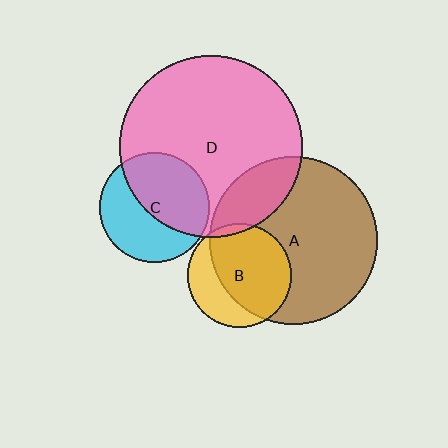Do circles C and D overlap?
Yes.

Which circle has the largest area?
Circle D (pink).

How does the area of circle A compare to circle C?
Approximately 2.4 times.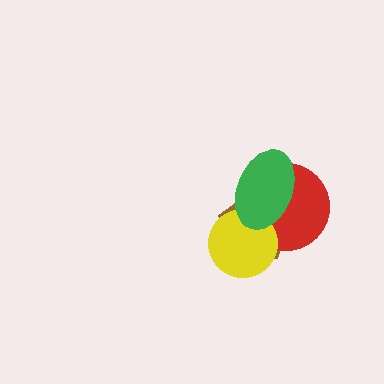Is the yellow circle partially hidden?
Yes, it is partially covered by another shape.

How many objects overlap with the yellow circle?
3 objects overlap with the yellow circle.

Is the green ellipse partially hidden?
No, no other shape covers it.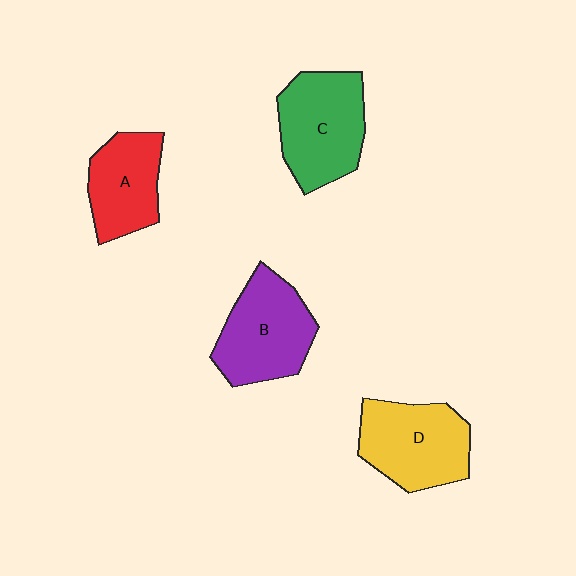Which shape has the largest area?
Shape C (green).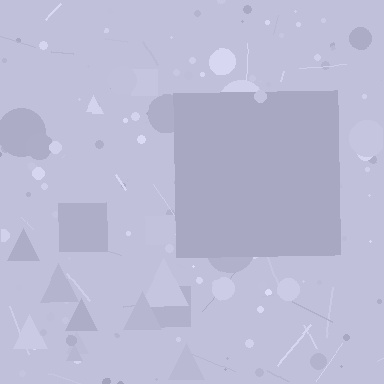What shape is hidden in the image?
A square is hidden in the image.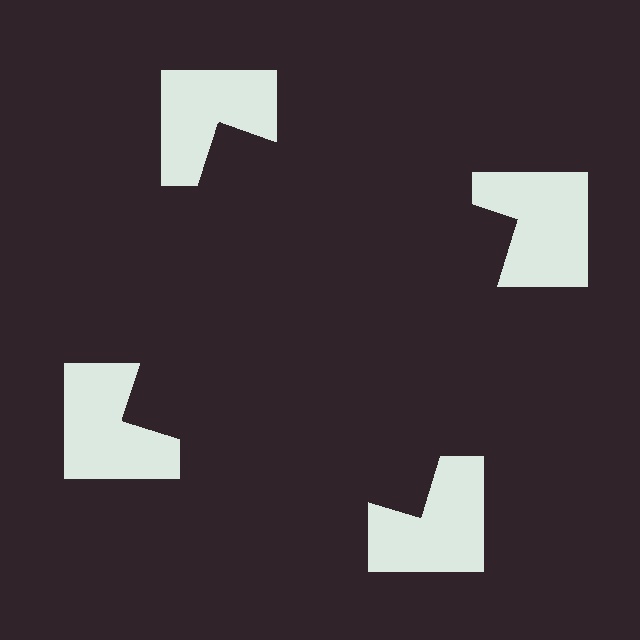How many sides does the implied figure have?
4 sides.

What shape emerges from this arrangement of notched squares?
An illusory square — its edges are inferred from the aligned wedge cuts in the notched squares, not physically drawn.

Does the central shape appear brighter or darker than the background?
It typically appears slightly darker than the background, even though no actual brightness change is drawn.